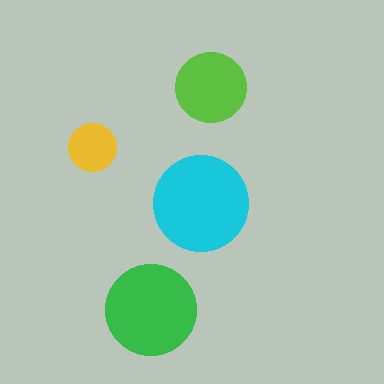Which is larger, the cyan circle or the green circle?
The cyan one.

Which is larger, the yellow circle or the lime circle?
The lime one.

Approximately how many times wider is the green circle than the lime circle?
About 1.5 times wider.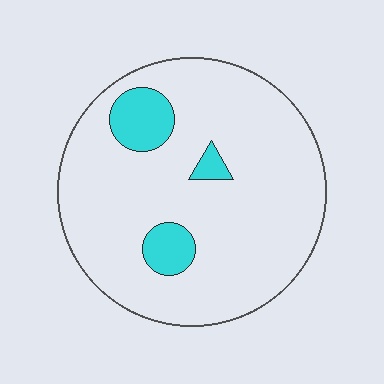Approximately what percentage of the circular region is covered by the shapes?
Approximately 10%.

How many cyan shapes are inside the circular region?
3.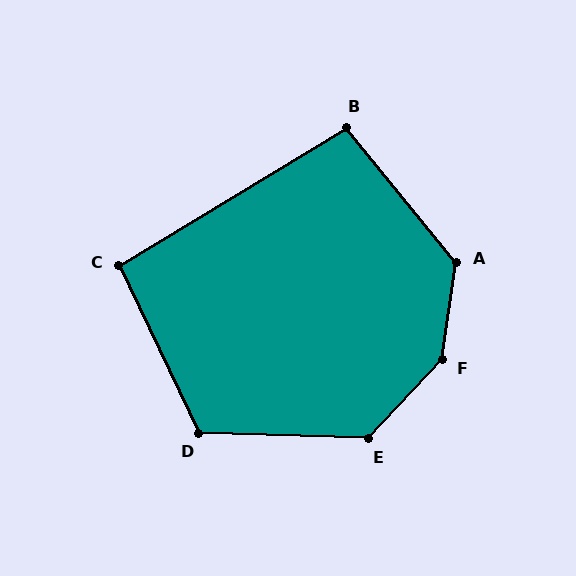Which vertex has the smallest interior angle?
C, at approximately 96 degrees.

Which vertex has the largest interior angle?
F, at approximately 145 degrees.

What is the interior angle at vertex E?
Approximately 132 degrees (obtuse).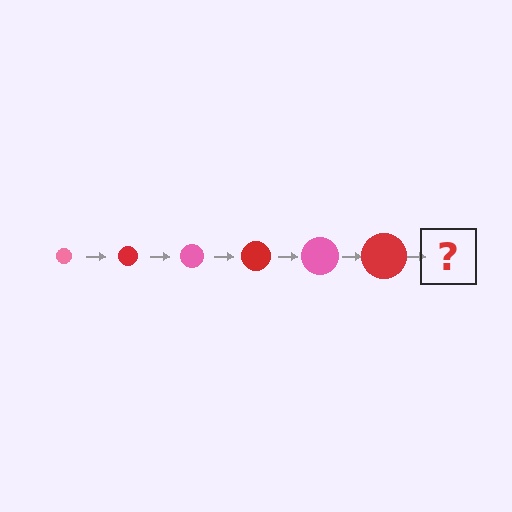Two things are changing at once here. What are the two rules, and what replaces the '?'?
The two rules are that the circle grows larger each step and the color cycles through pink and red. The '?' should be a pink circle, larger than the previous one.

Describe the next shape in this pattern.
It should be a pink circle, larger than the previous one.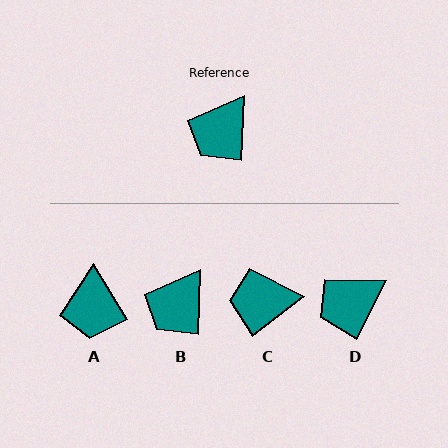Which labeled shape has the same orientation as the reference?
B.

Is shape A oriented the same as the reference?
No, it is off by about 33 degrees.